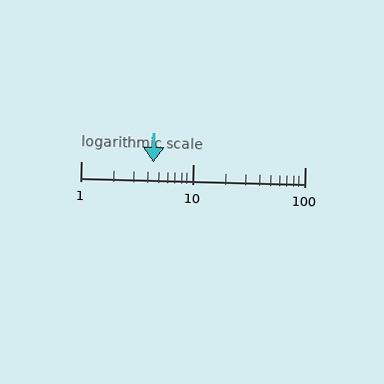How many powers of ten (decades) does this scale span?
The scale spans 2 decades, from 1 to 100.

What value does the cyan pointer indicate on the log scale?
The pointer indicates approximately 4.4.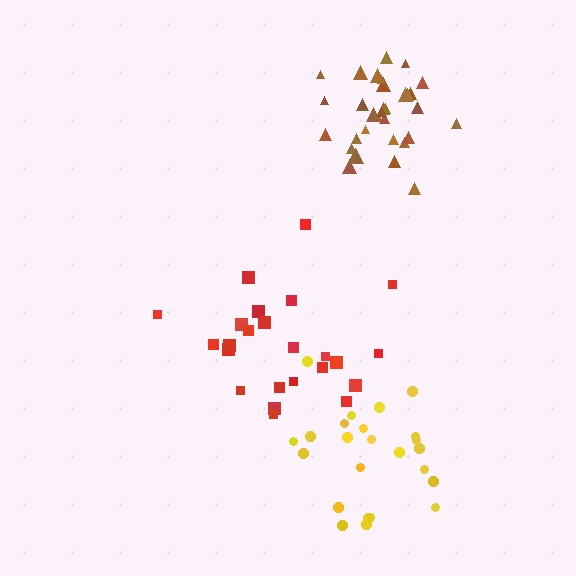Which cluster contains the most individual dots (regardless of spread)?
Brown (33).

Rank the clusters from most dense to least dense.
brown, yellow, red.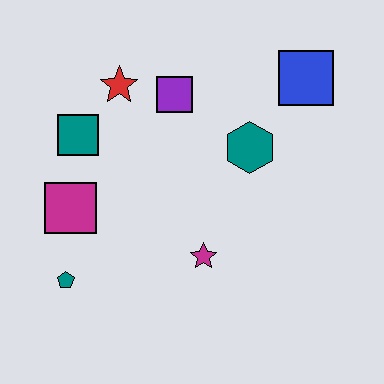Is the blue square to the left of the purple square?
No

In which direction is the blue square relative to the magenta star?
The blue square is above the magenta star.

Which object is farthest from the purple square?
The teal pentagon is farthest from the purple square.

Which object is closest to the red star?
The purple square is closest to the red star.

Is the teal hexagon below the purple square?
Yes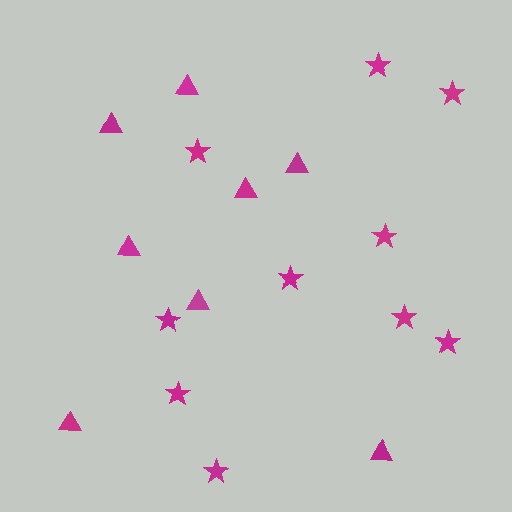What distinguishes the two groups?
There are 2 groups: one group of stars (10) and one group of triangles (8).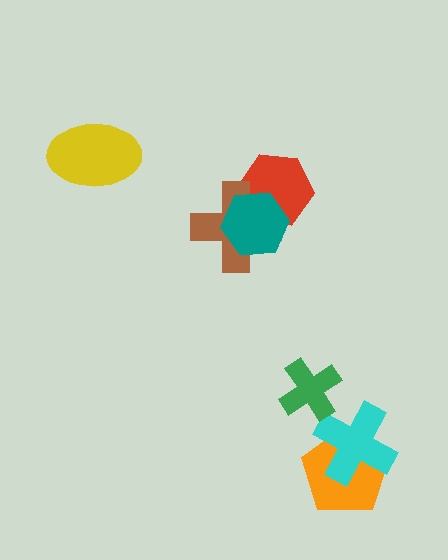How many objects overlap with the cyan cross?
1 object overlaps with the cyan cross.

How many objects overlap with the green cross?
0 objects overlap with the green cross.